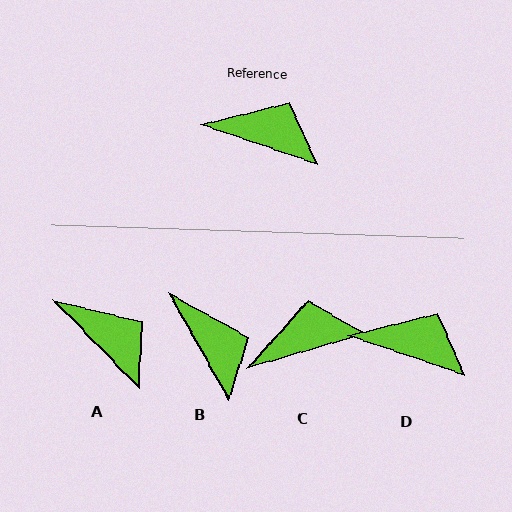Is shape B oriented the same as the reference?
No, it is off by about 42 degrees.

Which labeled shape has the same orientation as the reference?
D.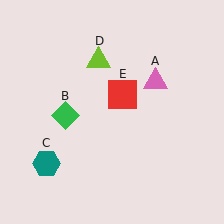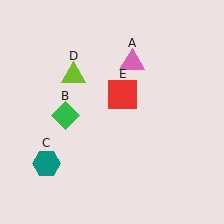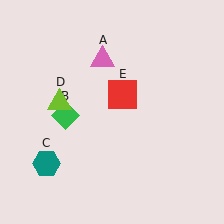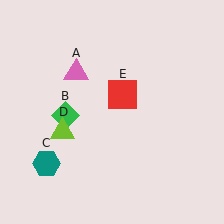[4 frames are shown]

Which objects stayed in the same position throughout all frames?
Green diamond (object B) and teal hexagon (object C) and red square (object E) remained stationary.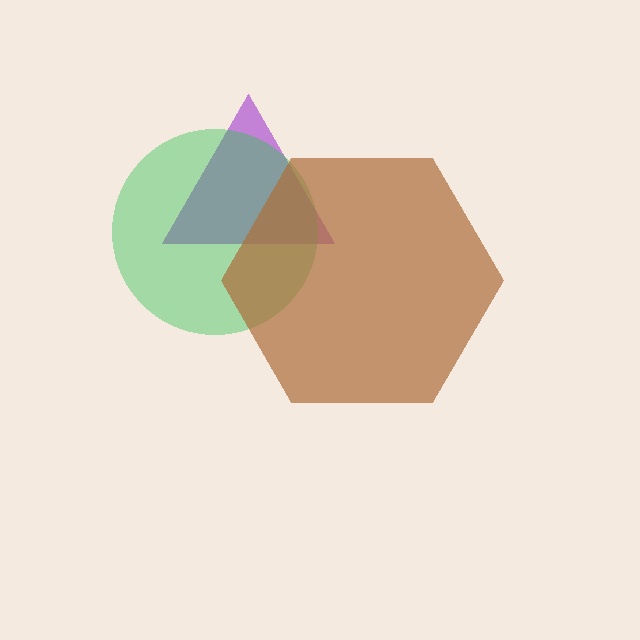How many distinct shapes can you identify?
There are 3 distinct shapes: a purple triangle, a green circle, a brown hexagon.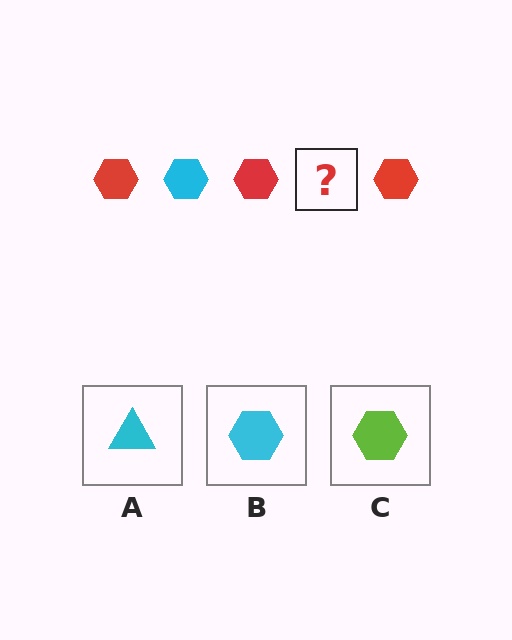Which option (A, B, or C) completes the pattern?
B.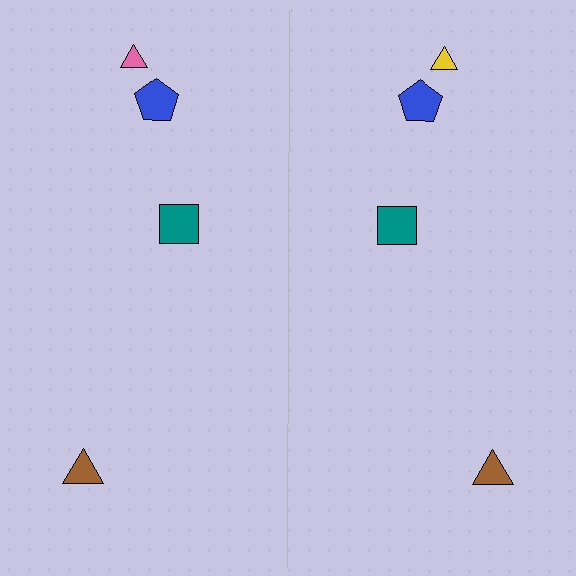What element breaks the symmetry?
The yellow triangle on the right side breaks the symmetry — its mirror counterpart is pink.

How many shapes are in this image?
There are 8 shapes in this image.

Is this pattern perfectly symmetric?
No, the pattern is not perfectly symmetric. The yellow triangle on the right side breaks the symmetry — its mirror counterpart is pink.